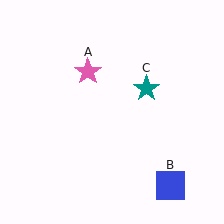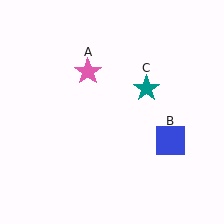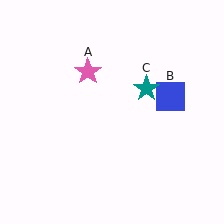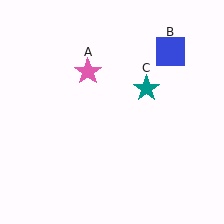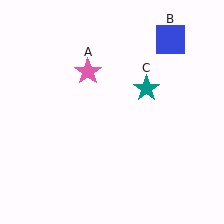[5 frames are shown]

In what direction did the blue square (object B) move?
The blue square (object B) moved up.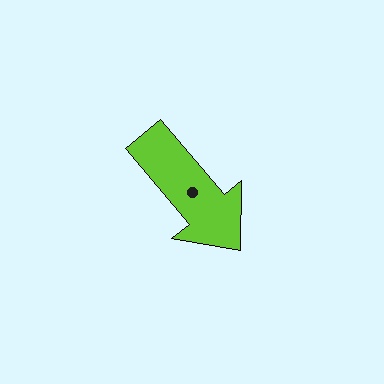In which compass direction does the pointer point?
Southeast.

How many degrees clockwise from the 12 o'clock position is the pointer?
Approximately 140 degrees.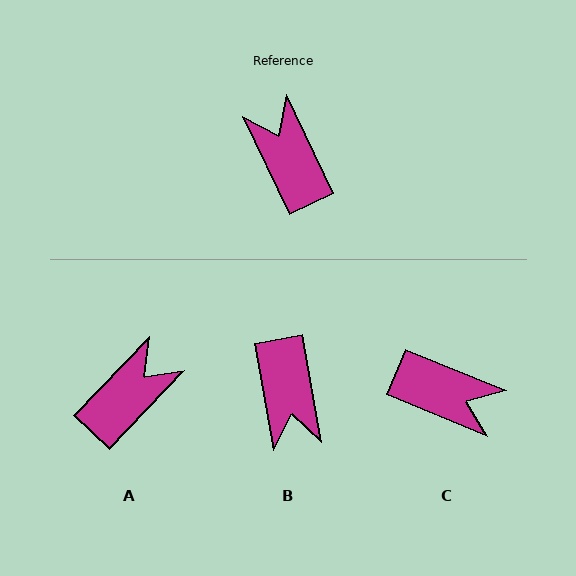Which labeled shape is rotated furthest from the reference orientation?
B, about 164 degrees away.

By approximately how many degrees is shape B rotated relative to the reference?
Approximately 164 degrees counter-clockwise.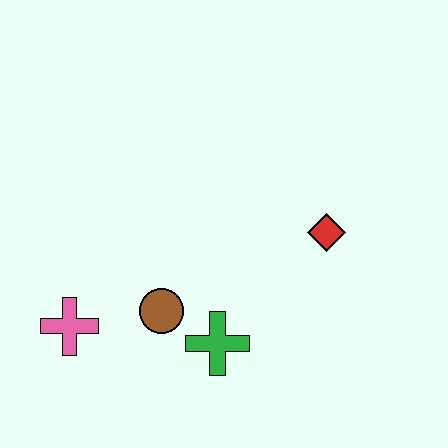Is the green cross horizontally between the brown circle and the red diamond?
Yes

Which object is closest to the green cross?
The brown circle is closest to the green cross.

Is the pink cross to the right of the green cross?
No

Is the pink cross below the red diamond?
Yes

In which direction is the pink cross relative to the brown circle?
The pink cross is to the left of the brown circle.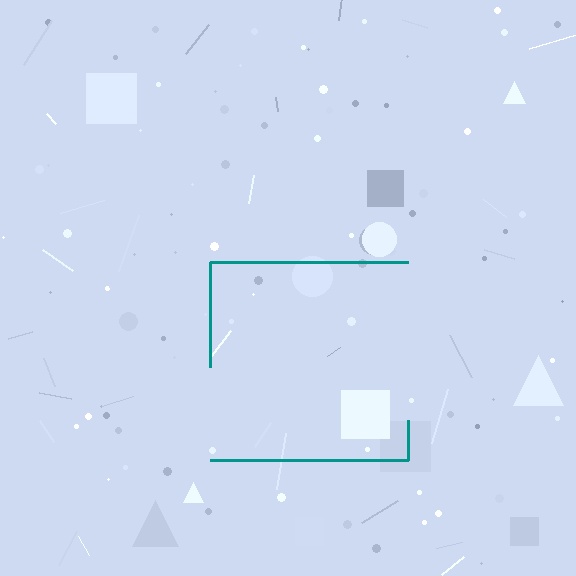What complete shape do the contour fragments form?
The contour fragments form a square.